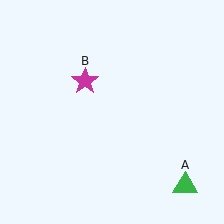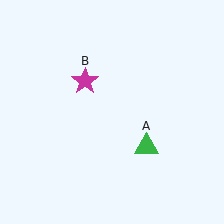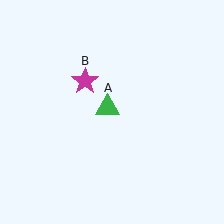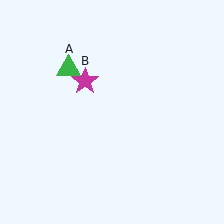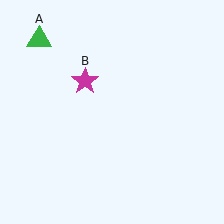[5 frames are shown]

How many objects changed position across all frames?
1 object changed position: green triangle (object A).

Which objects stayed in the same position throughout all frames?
Magenta star (object B) remained stationary.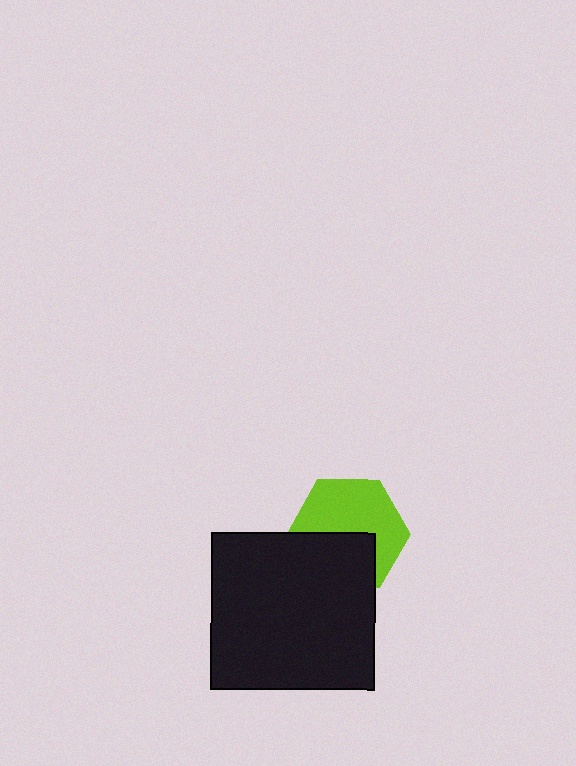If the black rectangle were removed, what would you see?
You would see the complete lime hexagon.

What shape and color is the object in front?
The object in front is a black rectangle.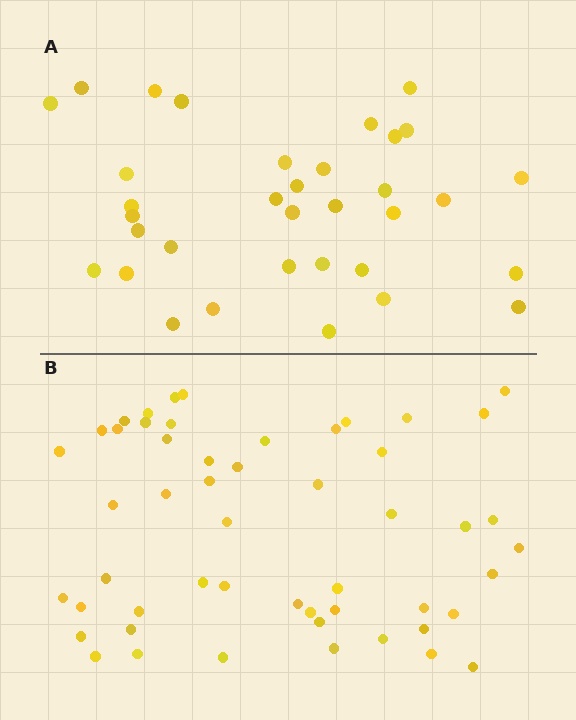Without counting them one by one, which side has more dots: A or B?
Region B (the bottom region) has more dots.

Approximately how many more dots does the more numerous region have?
Region B has approximately 20 more dots than region A.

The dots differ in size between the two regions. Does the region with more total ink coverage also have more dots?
No. Region A has more total ink coverage because its dots are larger, but region B actually contains more individual dots. Total area can be misleading — the number of items is what matters here.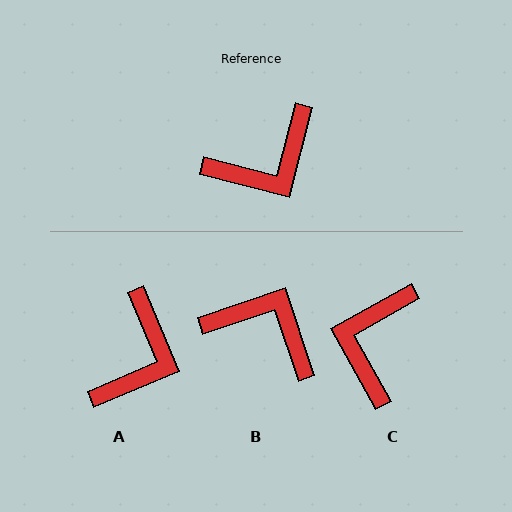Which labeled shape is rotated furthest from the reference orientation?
C, about 136 degrees away.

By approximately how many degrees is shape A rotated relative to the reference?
Approximately 37 degrees counter-clockwise.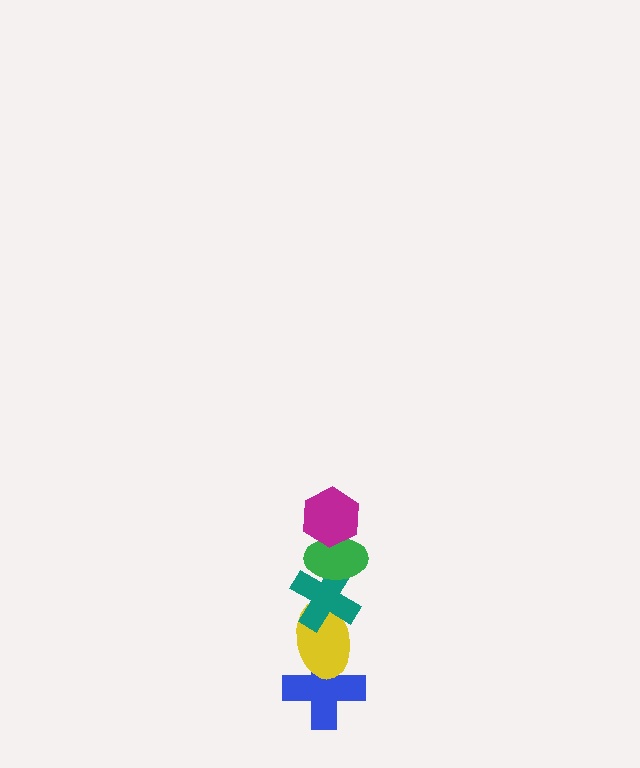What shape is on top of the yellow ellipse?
The teal cross is on top of the yellow ellipse.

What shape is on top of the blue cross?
The yellow ellipse is on top of the blue cross.